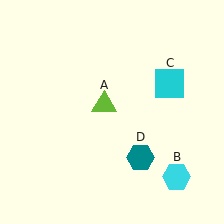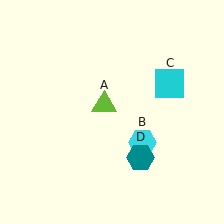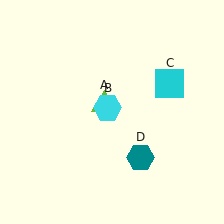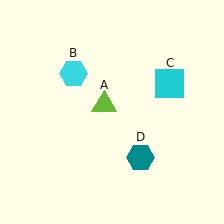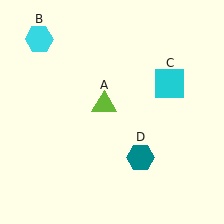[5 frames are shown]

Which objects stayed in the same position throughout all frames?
Lime triangle (object A) and cyan square (object C) and teal hexagon (object D) remained stationary.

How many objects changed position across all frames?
1 object changed position: cyan hexagon (object B).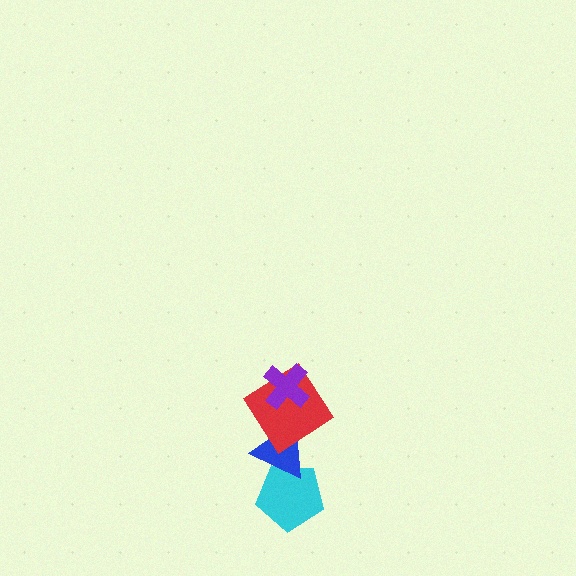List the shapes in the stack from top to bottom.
From top to bottom: the purple cross, the red diamond, the blue triangle, the cyan pentagon.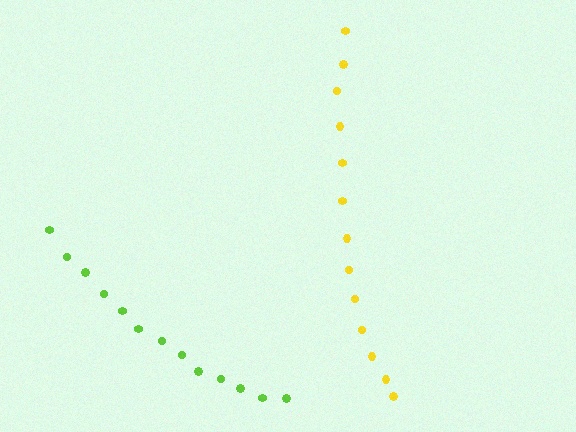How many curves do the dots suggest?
There are 2 distinct paths.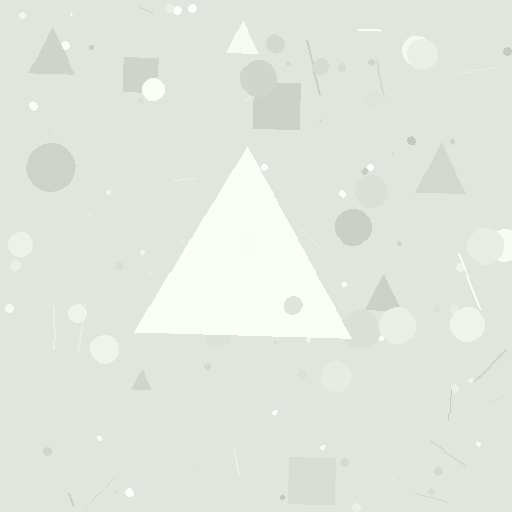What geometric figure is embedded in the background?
A triangle is embedded in the background.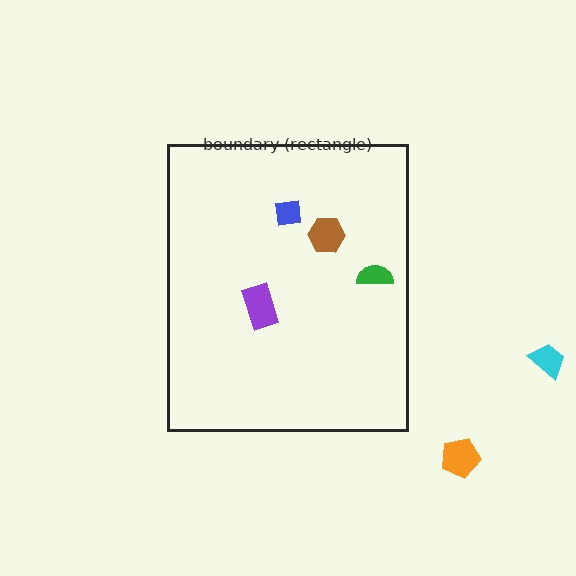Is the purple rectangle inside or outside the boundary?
Inside.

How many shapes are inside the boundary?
4 inside, 2 outside.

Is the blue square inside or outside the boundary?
Inside.